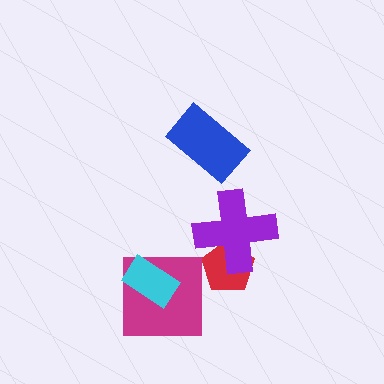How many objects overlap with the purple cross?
1 object overlaps with the purple cross.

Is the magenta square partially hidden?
Yes, it is partially covered by another shape.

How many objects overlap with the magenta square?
1 object overlaps with the magenta square.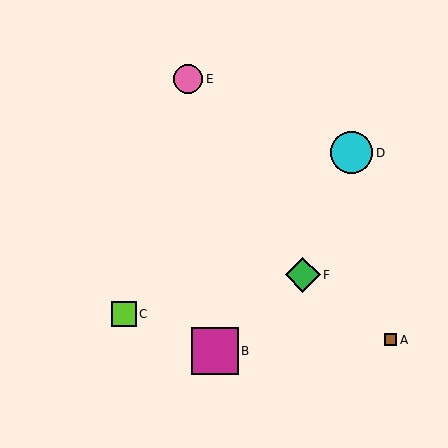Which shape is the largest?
The magenta square (labeled B) is the largest.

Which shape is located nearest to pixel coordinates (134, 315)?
The lime square (labeled C) at (124, 314) is nearest to that location.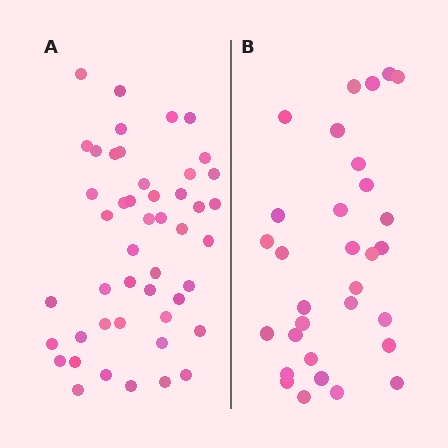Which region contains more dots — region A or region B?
Region A (the left region) has more dots.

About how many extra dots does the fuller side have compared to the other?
Region A has approximately 15 more dots than region B.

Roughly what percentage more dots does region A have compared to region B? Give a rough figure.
About 50% more.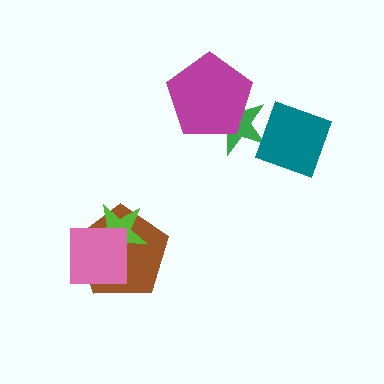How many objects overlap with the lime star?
2 objects overlap with the lime star.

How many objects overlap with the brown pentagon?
2 objects overlap with the brown pentagon.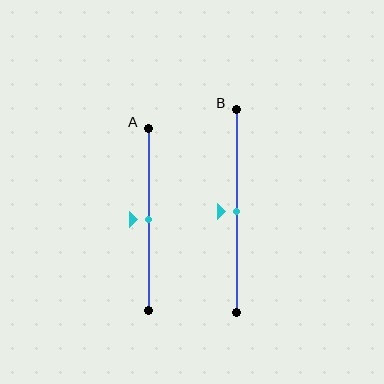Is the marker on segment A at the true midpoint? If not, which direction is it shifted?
Yes, the marker on segment A is at the true midpoint.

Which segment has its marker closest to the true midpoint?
Segment A has its marker closest to the true midpoint.